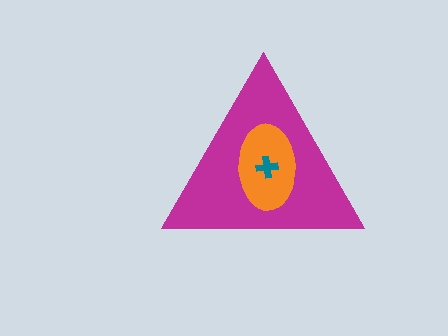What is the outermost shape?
The magenta triangle.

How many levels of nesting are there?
3.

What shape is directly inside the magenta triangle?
The orange ellipse.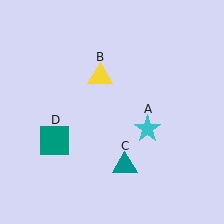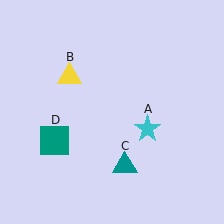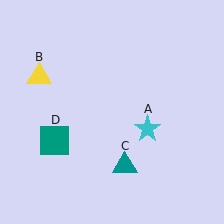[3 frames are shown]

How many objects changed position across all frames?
1 object changed position: yellow triangle (object B).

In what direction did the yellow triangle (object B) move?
The yellow triangle (object B) moved left.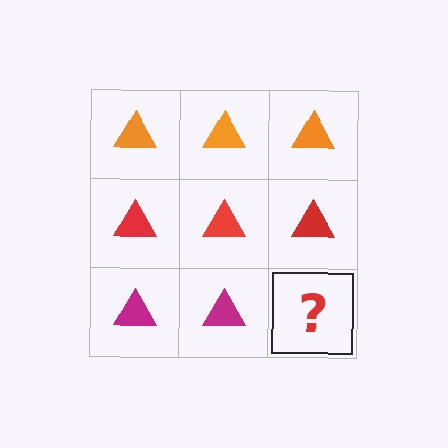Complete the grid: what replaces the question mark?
The question mark should be replaced with a magenta triangle.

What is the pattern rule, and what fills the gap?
The rule is that each row has a consistent color. The gap should be filled with a magenta triangle.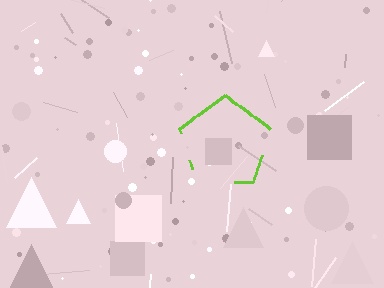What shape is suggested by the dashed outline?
The dashed outline suggests a pentagon.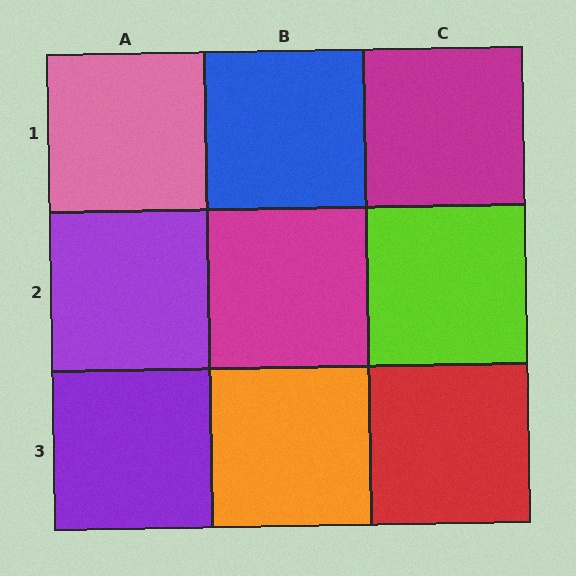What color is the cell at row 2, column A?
Purple.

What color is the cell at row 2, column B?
Magenta.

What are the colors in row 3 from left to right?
Purple, orange, red.